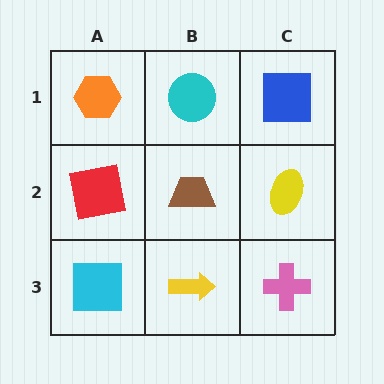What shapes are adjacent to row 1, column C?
A yellow ellipse (row 2, column C), a cyan circle (row 1, column B).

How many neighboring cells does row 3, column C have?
2.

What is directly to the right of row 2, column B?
A yellow ellipse.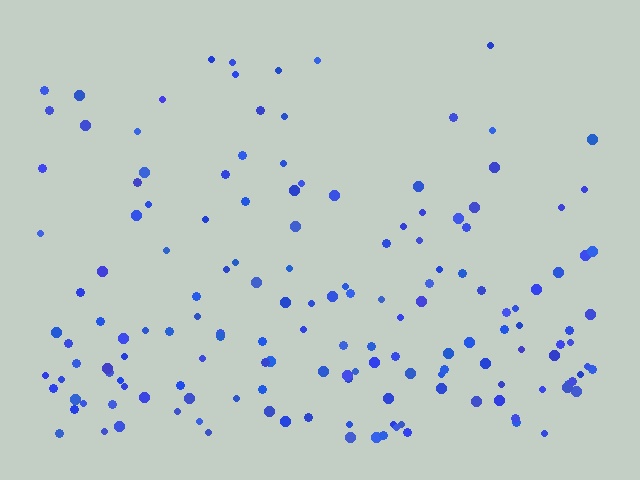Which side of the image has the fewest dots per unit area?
The top.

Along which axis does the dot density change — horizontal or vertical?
Vertical.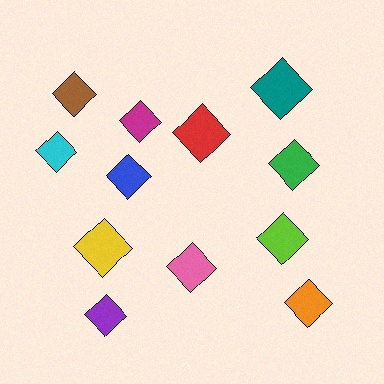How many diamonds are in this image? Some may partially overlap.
There are 12 diamonds.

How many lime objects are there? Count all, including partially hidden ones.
There is 1 lime object.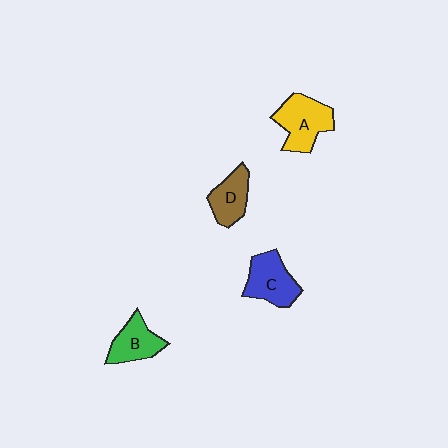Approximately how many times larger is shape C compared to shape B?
Approximately 1.2 times.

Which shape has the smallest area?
Shape D (brown).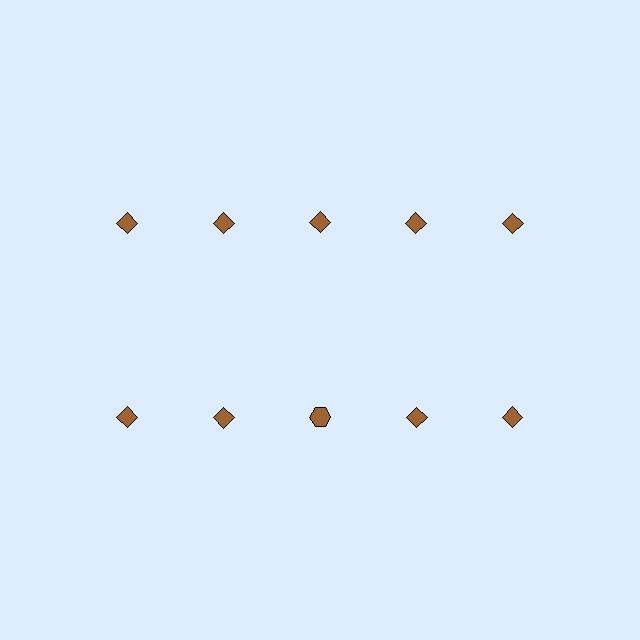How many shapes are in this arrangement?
There are 10 shapes arranged in a grid pattern.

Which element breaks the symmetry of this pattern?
The brown hexagon in the second row, center column breaks the symmetry. All other shapes are brown diamonds.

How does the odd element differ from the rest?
It has a different shape: hexagon instead of diamond.